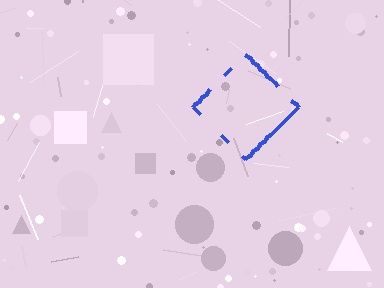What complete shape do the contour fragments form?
The contour fragments form a diamond.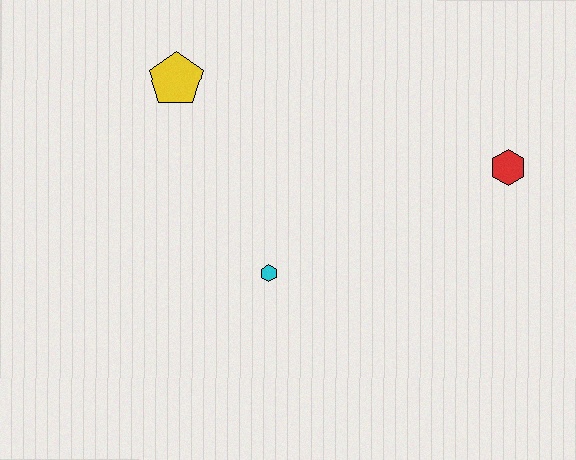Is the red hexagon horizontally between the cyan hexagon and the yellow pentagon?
No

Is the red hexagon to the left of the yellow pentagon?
No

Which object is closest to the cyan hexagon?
The yellow pentagon is closest to the cyan hexagon.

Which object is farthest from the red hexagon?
The yellow pentagon is farthest from the red hexagon.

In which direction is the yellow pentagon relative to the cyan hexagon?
The yellow pentagon is above the cyan hexagon.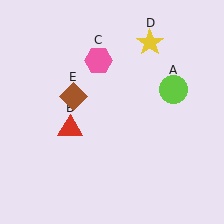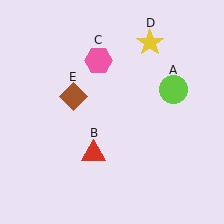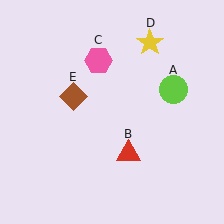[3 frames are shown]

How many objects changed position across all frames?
1 object changed position: red triangle (object B).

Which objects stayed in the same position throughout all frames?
Lime circle (object A) and pink hexagon (object C) and yellow star (object D) and brown diamond (object E) remained stationary.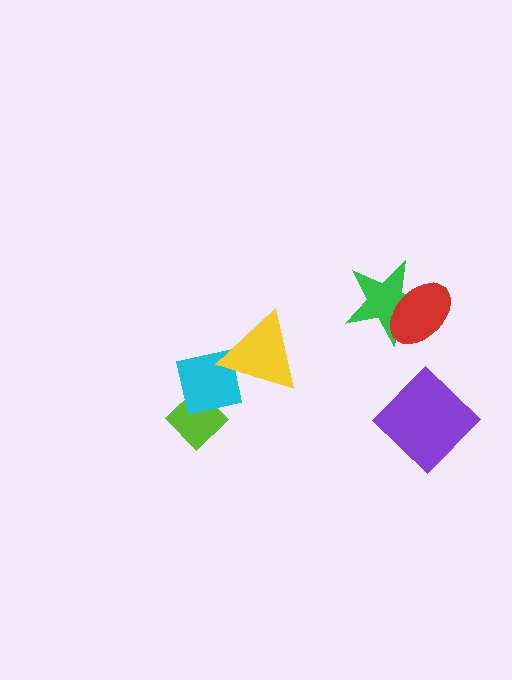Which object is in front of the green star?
The red ellipse is in front of the green star.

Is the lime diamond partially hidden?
Yes, it is partially covered by another shape.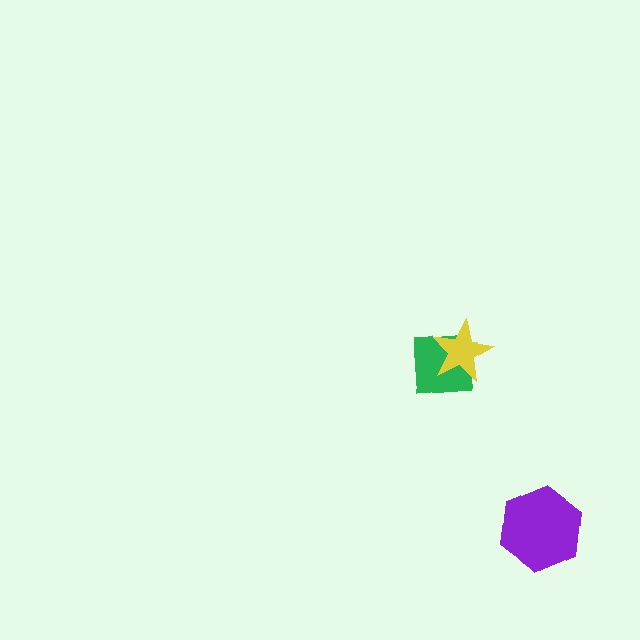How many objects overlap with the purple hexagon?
0 objects overlap with the purple hexagon.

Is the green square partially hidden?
Yes, it is partially covered by another shape.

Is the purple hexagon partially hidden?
No, no other shape covers it.